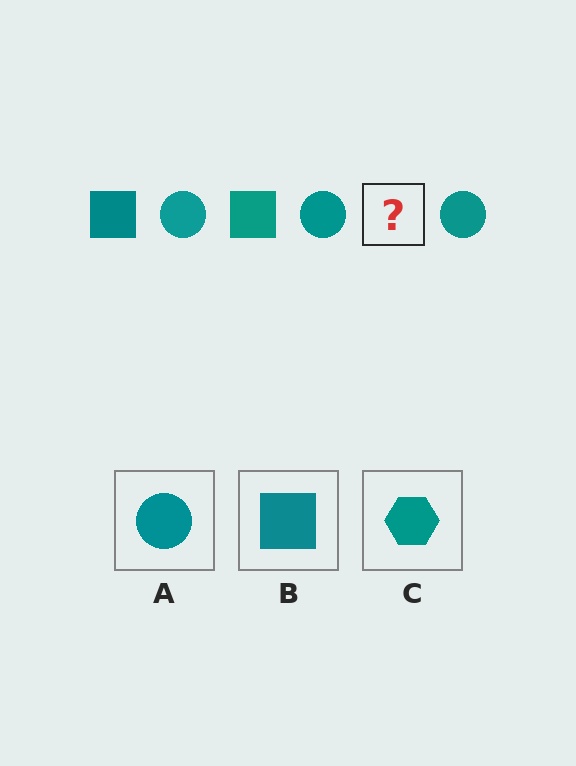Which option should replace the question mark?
Option B.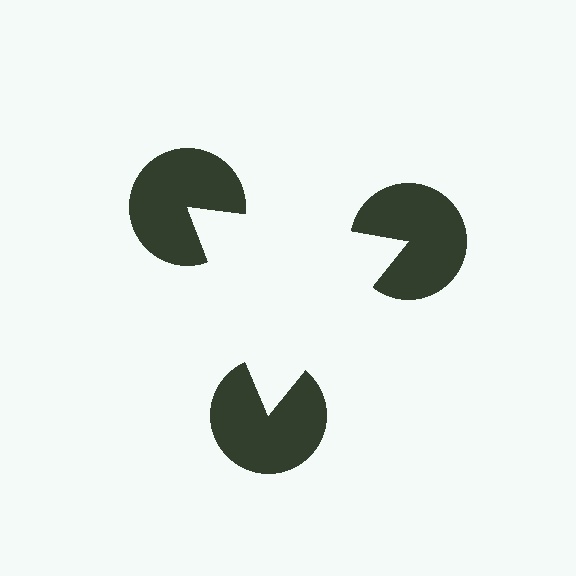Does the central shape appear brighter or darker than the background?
It typically appears slightly brighter than the background, even though no actual brightness change is drawn.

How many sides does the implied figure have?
3 sides.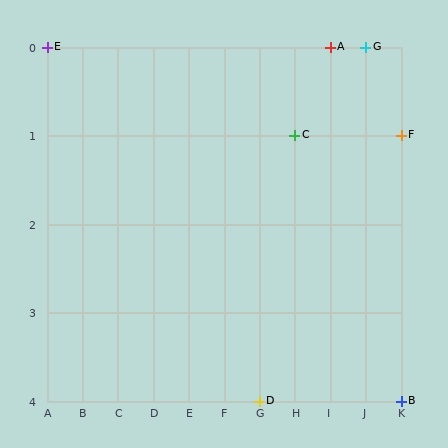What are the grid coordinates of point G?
Point G is at grid coordinates (J, 0).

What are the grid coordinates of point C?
Point C is at grid coordinates (H, 1).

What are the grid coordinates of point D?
Point D is at grid coordinates (G, 4).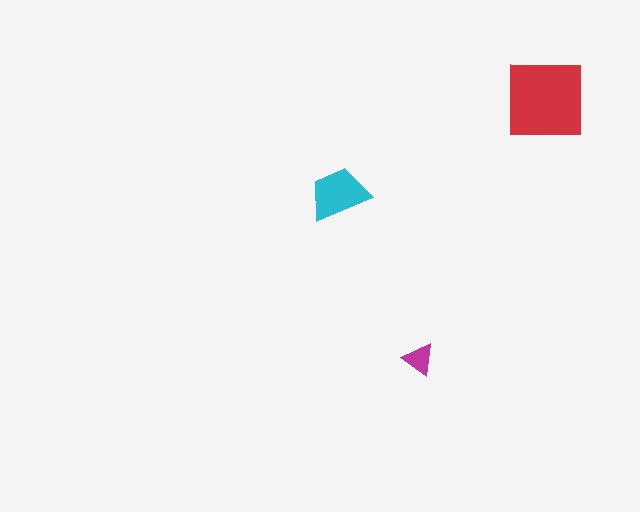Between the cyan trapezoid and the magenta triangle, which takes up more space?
The cyan trapezoid.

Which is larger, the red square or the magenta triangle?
The red square.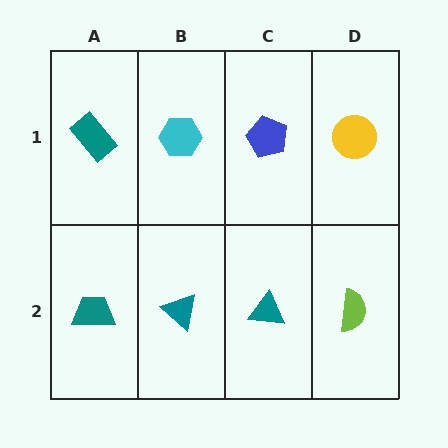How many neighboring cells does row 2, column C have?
3.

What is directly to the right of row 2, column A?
A teal triangle.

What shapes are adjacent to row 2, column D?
A yellow circle (row 1, column D), a teal triangle (row 2, column C).